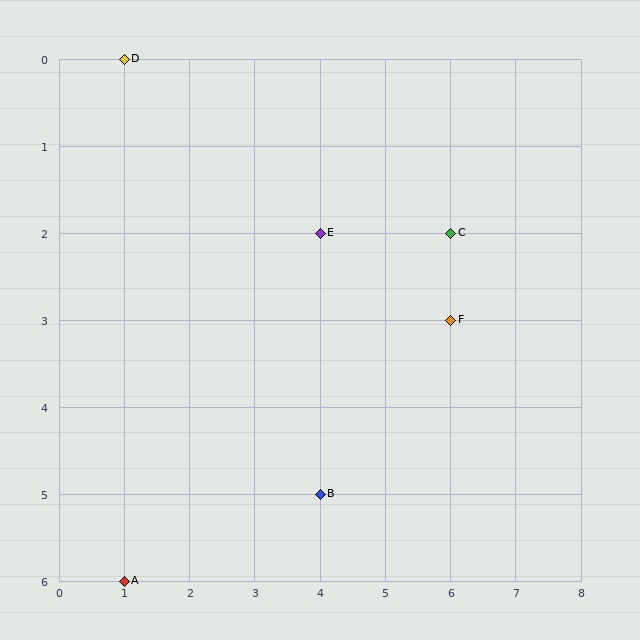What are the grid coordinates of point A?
Point A is at grid coordinates (1, 6).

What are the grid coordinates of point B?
Point B is at grid coordinates (4, 5).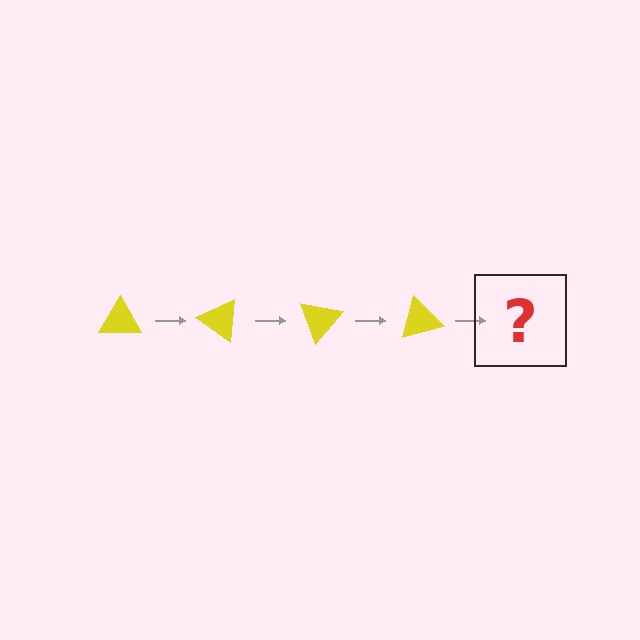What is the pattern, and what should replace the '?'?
The pattern is that the triangle rotates 35 degrees each step. The '?' should be a yellow triangle rotated 140 degrees.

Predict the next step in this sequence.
The next step is a yellow triangle rotated 140 degrees.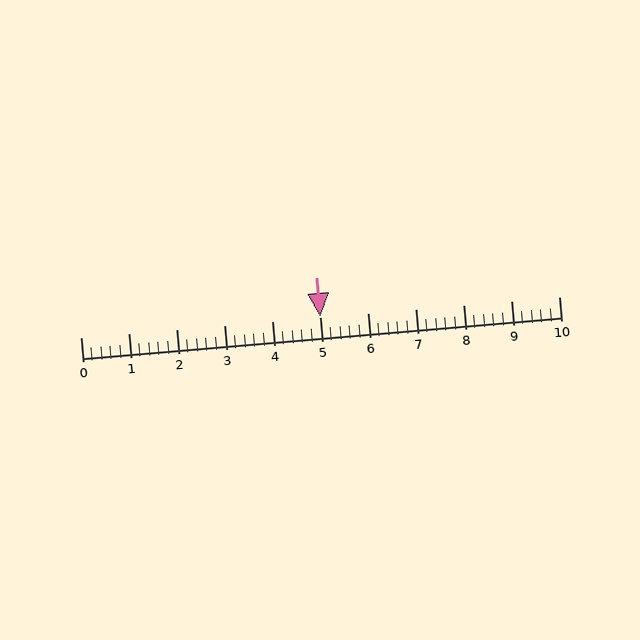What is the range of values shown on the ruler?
The ruler shows values from 0 to 10.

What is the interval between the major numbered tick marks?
The major tick marks are spaced 1 units apart.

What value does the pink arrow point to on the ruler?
The pink arrow points to approximately 5.0.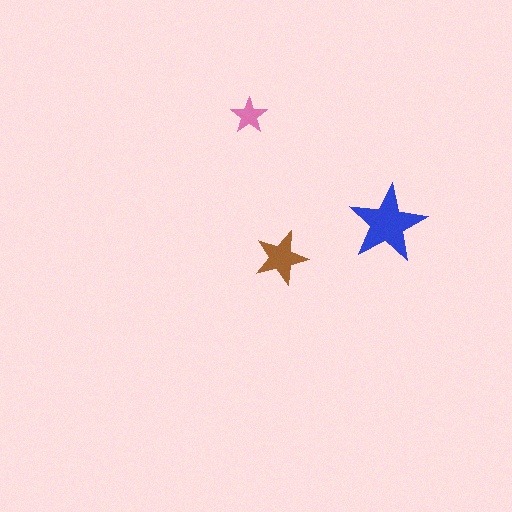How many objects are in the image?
There are 3 objects in the image.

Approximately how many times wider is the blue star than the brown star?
About 1.5 times wider.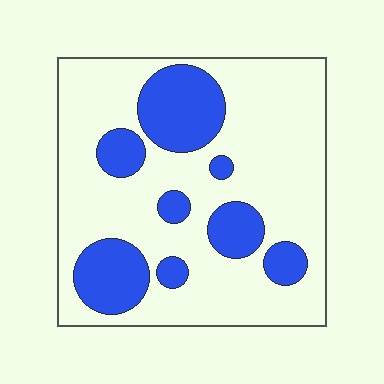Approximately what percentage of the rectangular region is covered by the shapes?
Approximately 25%.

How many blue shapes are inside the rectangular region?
8.